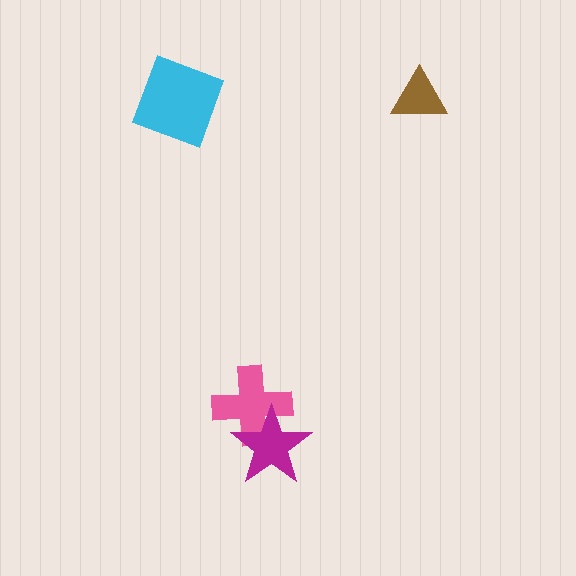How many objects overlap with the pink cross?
1 object overlaps with the pink cross.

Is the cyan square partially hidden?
No, no other shape covers it.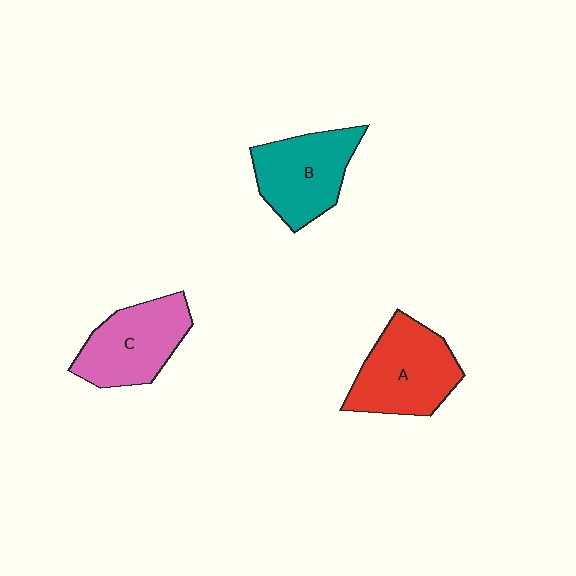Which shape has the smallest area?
Shape C (pink).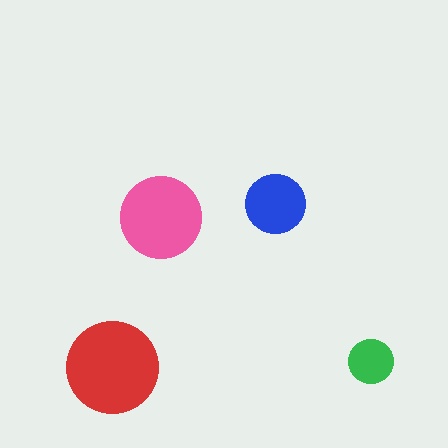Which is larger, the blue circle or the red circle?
The red one.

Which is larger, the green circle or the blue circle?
The blue one.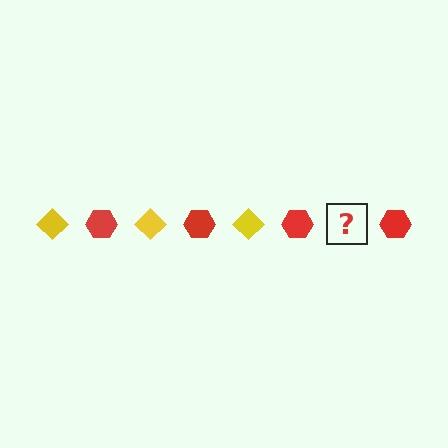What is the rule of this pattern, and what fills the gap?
The rule is that the pattern alternates between yellow diamond and red hexagon. The gap should be filled with a yellow diamond.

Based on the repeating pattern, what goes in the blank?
The blank should be a yellow diamond.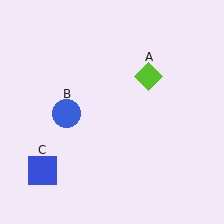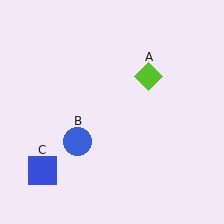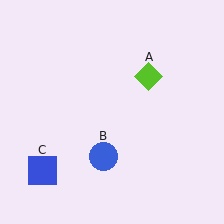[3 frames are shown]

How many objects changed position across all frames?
1 object changed position: blue circle (object B).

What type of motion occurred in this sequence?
The blue circle (object B) rotated counterclockwise around the center of the scene.